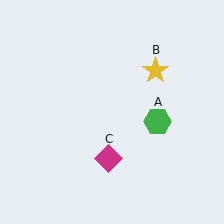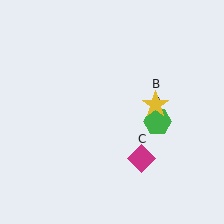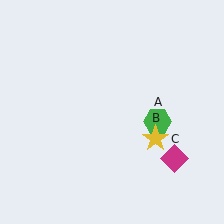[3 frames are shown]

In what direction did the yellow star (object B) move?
The yellow star (object B) moved down.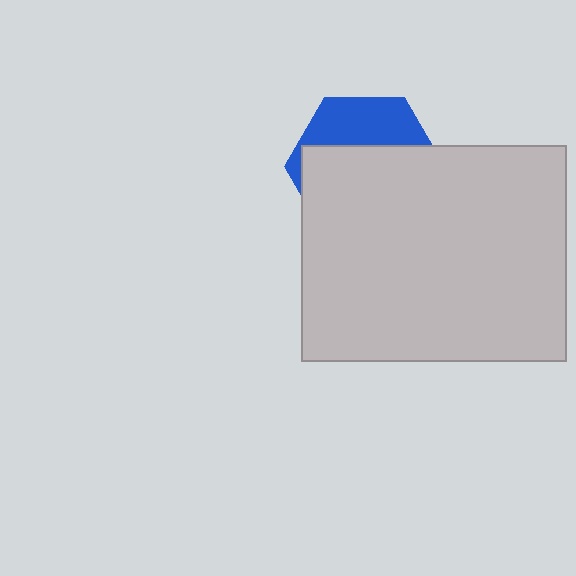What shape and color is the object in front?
The object in front is a light gray rectangle.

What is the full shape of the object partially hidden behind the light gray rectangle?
The partially hidden object is a blue hexagon.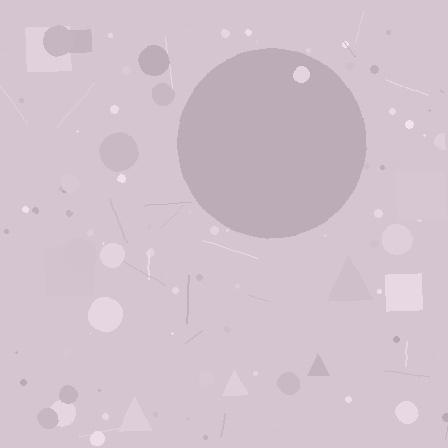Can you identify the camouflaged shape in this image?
The camouflaged shape is a circle.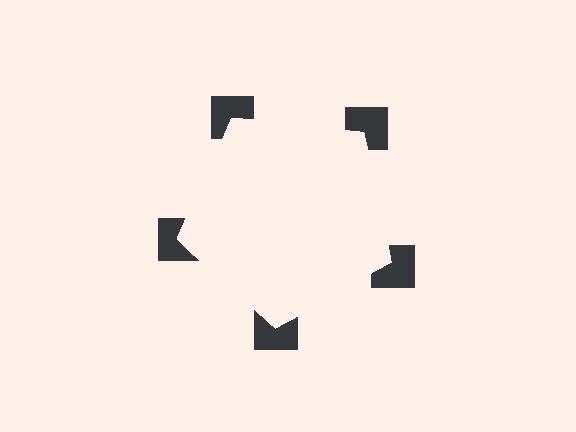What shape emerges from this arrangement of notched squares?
An illusory pentagon — its edges are inferred from the aligned wedge cuts in the notched squares, not physically drawn.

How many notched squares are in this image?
There are 5 — one at each vertex of the illusory pentagon.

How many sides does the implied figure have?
5 sides.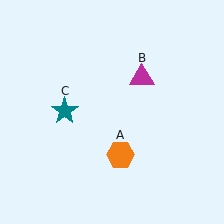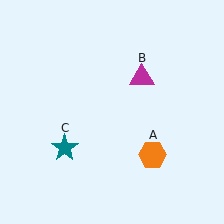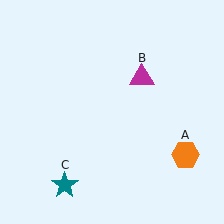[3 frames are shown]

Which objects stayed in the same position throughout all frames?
Magenta triangle (object B) remained stationary.